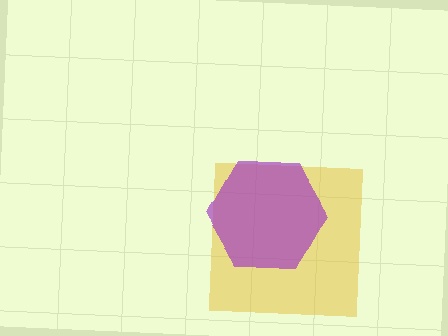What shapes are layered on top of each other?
The layered shapes are: a yellow square, a purple hexagon.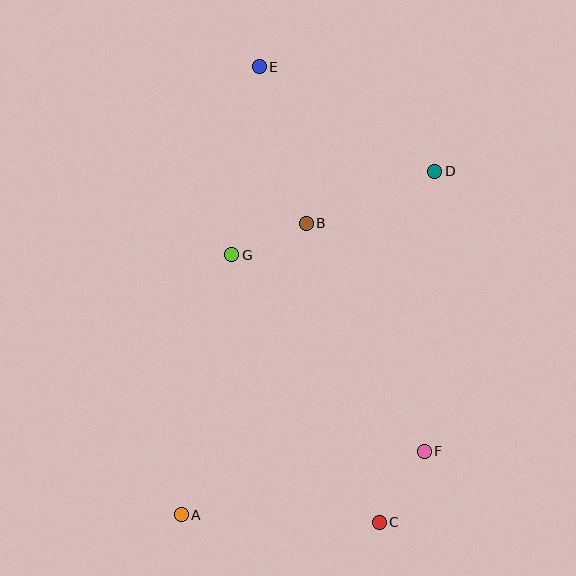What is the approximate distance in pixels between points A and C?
The distance between A and C is approximately 198 pixels.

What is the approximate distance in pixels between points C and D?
The distance between C and D is approximately 355 pixels.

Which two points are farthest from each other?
Points C and E are farthest from each other.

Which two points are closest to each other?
Points B and G are closest to each other.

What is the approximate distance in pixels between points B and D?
The distance between B and D is approximately 139 pixels.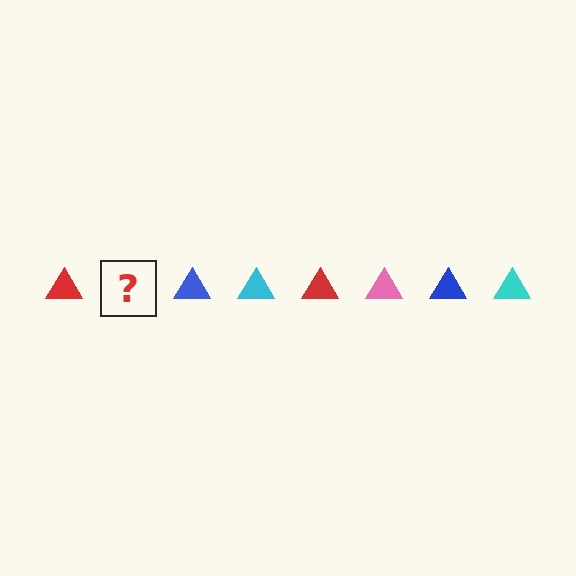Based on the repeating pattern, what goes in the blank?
The blank should be a pink triangle.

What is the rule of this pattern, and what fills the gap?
The rule is that the pattern cycles through red, pink, blue, cyan triangles. The gap should be filled with a pink triangle.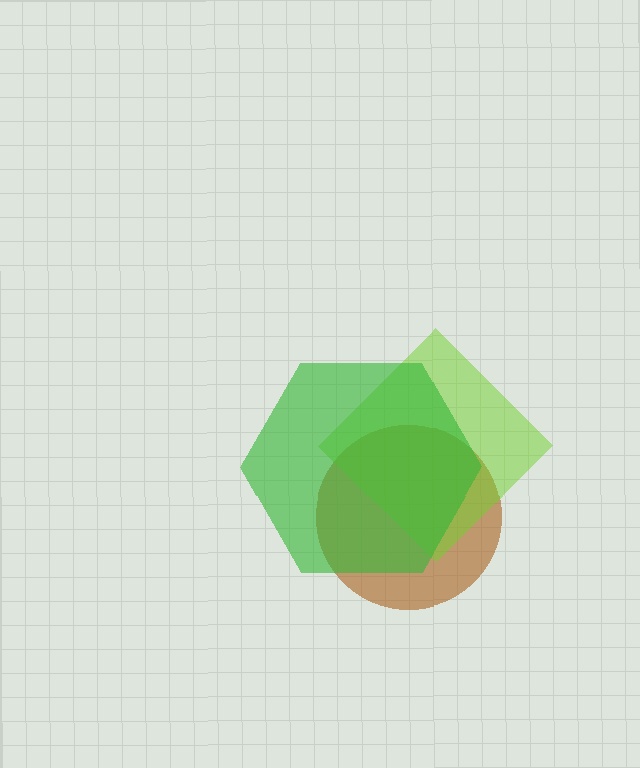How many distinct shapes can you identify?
There are 3 distinct shapes: a brown circle, a lime diamond, a green hexagon.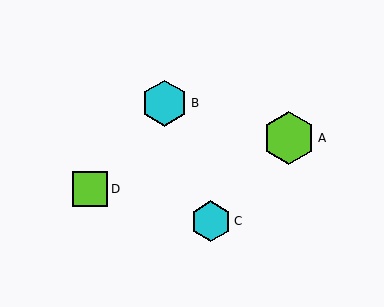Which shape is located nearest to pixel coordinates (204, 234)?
The cyan hexagon (labeled C) at (211, 221) is nearest to that location.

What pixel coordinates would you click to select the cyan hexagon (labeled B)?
Click at (165, 103) to select the cyan hexagon B.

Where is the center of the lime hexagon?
The center of the lime hexagon is at (289, 138).